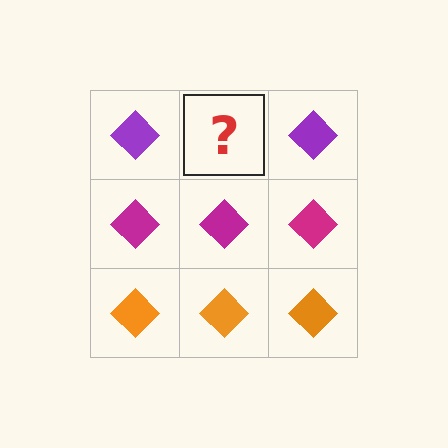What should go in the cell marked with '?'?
The missing cell should contain a purple diamond.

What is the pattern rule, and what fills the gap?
The rule is that each row has a consistent color. The gap should be filled with a purple diamond.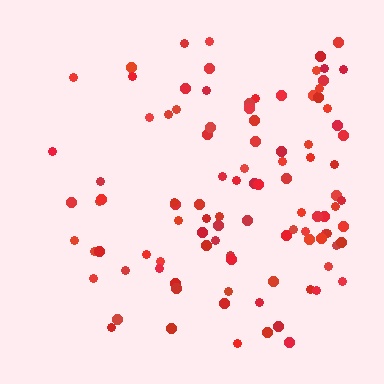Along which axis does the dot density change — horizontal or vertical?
Horizontal.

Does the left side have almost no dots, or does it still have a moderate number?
Still a moderate number, just noticeably fewer than the right.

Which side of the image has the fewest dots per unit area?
The left.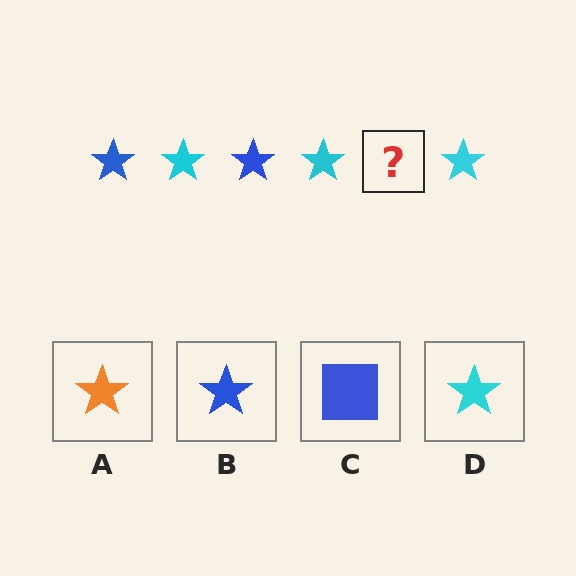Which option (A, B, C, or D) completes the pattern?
B.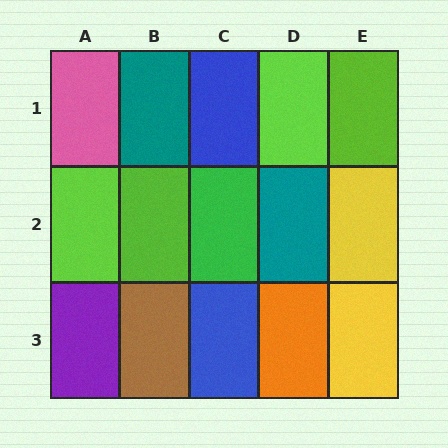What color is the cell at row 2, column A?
Lime.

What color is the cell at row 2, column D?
Teal.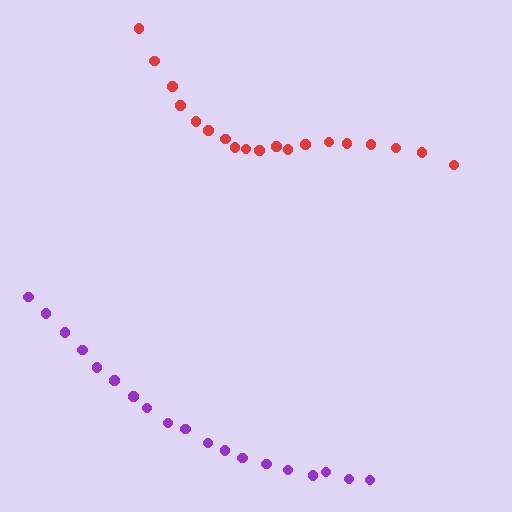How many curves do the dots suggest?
There are 2 distinct paths.